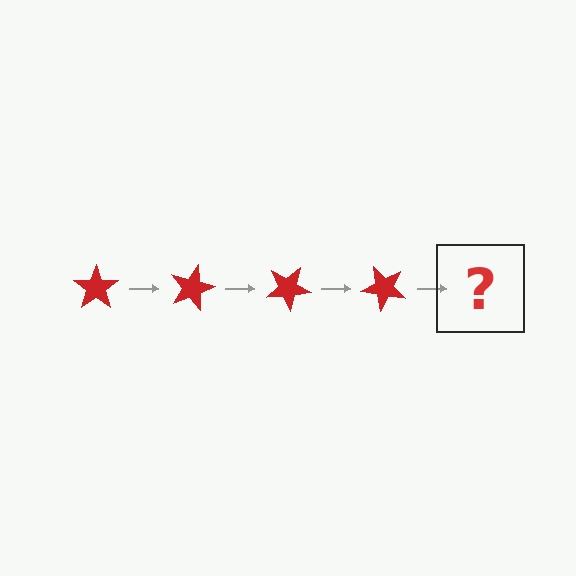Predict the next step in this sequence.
The next step is a red star rotated 60 degrees.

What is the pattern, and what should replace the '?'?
The pattern is that the star rotates 15 degrees each step. The '?' should be a red star rotated 60 degrees.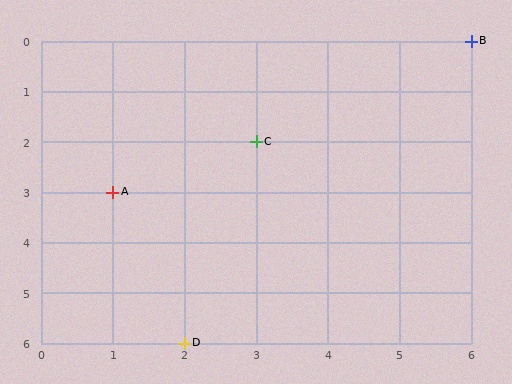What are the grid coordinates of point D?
Point D is at grid coordinates (2, 6).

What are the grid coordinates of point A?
Point A is at grid coordinates (1, 3).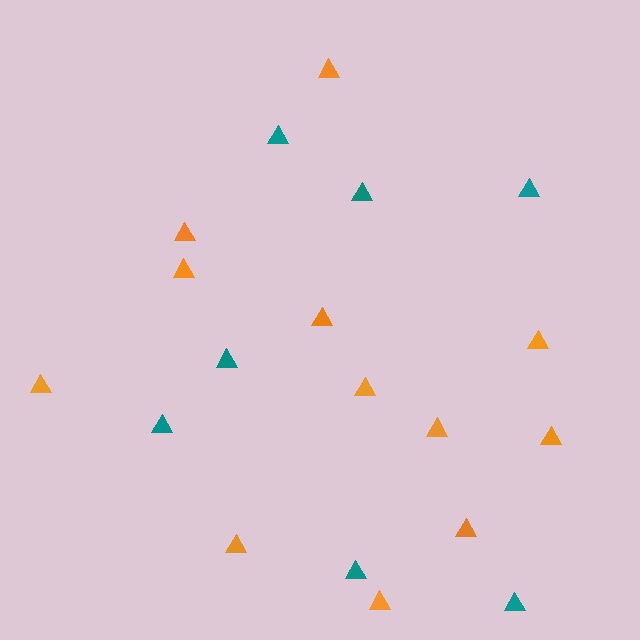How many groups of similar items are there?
There are 2 groups: one group of orange triangles (12) and one group of teal triangles (7).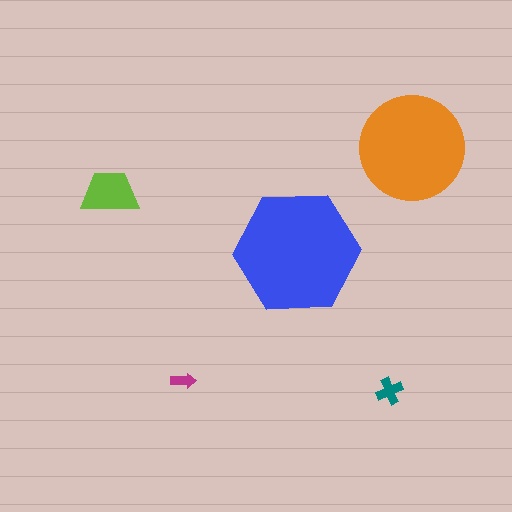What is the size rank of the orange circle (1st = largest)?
2nd.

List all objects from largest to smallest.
The blue hexagon, the orange circle, the lime trapezoid, the teal cross, the magenta arrow.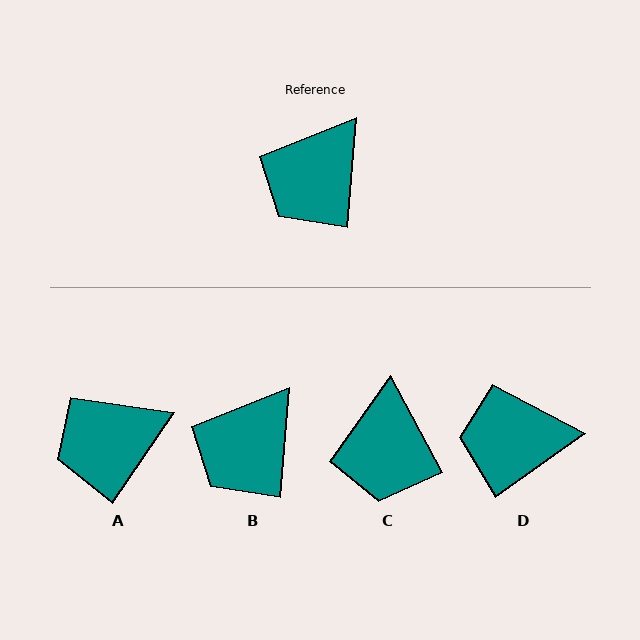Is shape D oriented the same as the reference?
No, it is off by about 50 degrees.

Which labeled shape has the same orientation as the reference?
B.